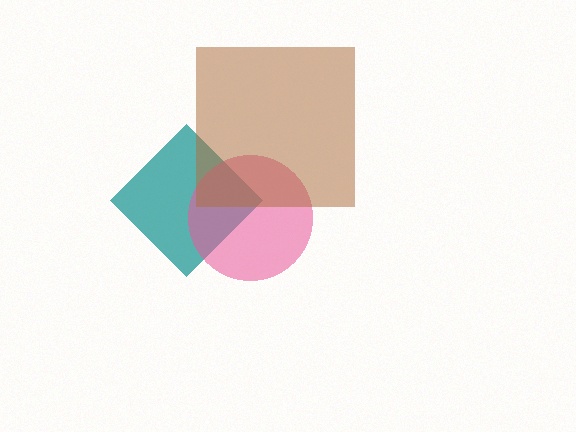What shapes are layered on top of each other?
The layered shapes are: a teal diamond, a pink circle, a brown square.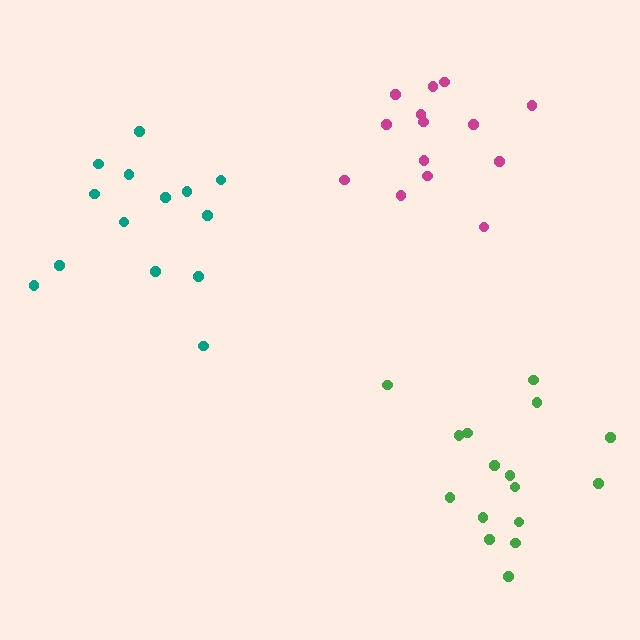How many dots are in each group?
Group 1: 14 dots, Group 2: 14 dots, Group 3: 16 dots (44 total).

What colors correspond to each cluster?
The clusters are colored: magenta, teal, green.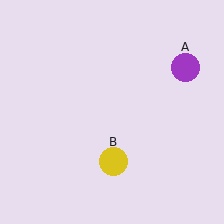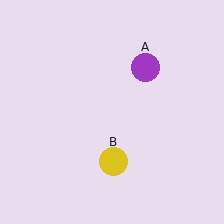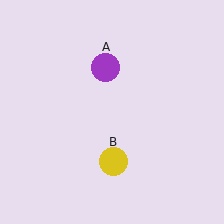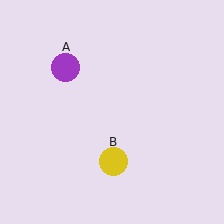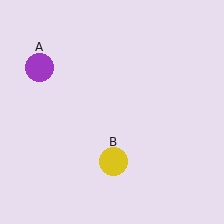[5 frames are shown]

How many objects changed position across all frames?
1 object changed position: purple circle (object A).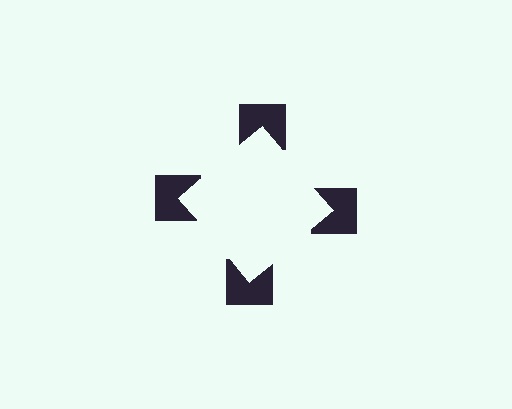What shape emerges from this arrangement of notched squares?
An illusory square — its edges are inferred from the aligned wedge cuts in the notched squares, not physically drawn.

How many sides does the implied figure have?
4 sides.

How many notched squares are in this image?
There are 4 — one at each vertex of the illusory square.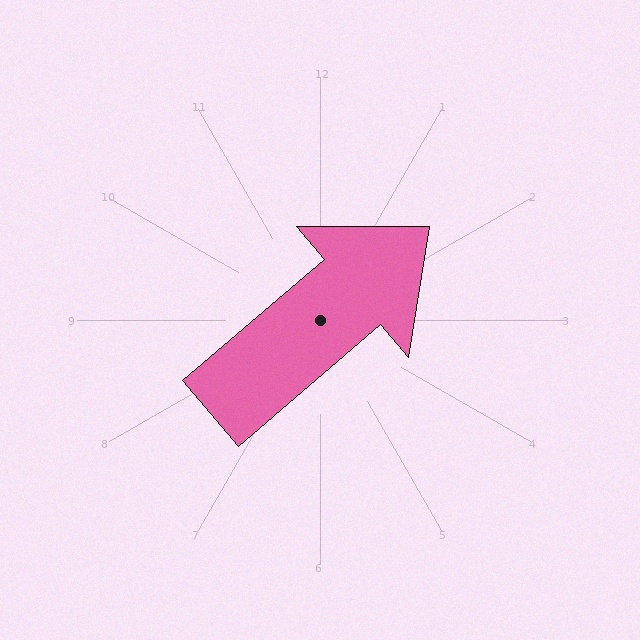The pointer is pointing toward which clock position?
Roughly 2 o'clock.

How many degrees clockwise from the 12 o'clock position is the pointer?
Approximately 49 degrees.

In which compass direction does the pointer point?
Northeast.